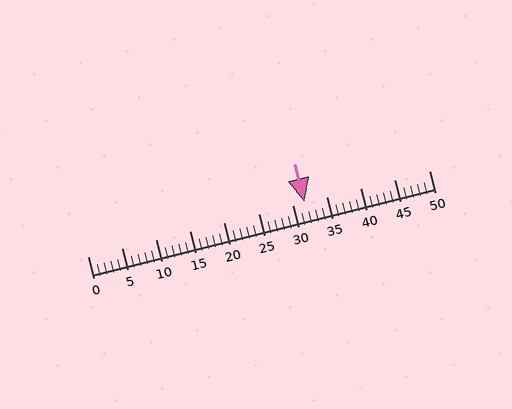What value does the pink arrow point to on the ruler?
The pink arrow points to approximately 32.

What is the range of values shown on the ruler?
The ruler shows values from 0 to 50.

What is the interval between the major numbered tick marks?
The major tick marks are spaced 5 units apart.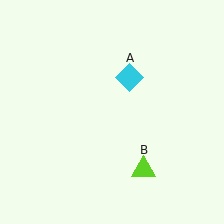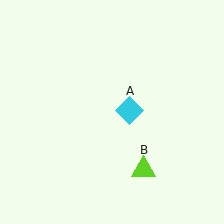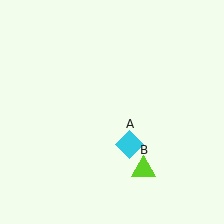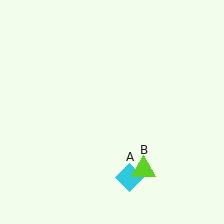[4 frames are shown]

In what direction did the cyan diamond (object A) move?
The cyan diamond (object A) moved down.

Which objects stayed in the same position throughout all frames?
Lime triangle (object B) remained stationary.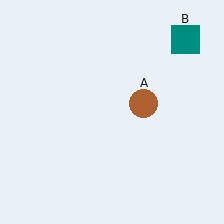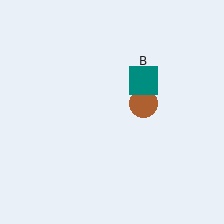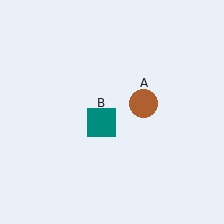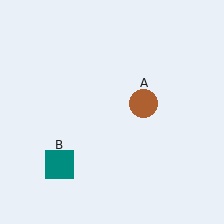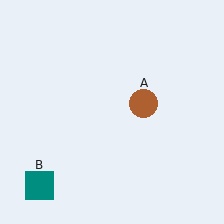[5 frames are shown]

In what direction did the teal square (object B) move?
The teal square (object B) moved down and to the left.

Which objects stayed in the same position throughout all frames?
Brown circle (object A) remained stationary.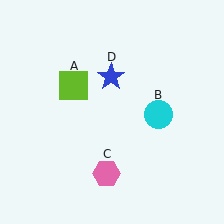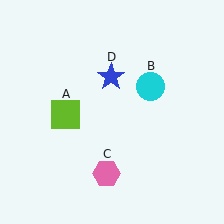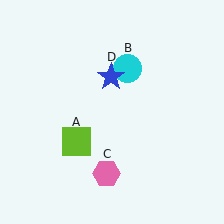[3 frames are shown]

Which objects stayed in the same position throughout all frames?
Pink hexagon (object C) and blue star (object D) remained stationary.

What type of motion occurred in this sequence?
The lime square (object A), cyan circle (object B) rotated counterclockwise around the center of the scene.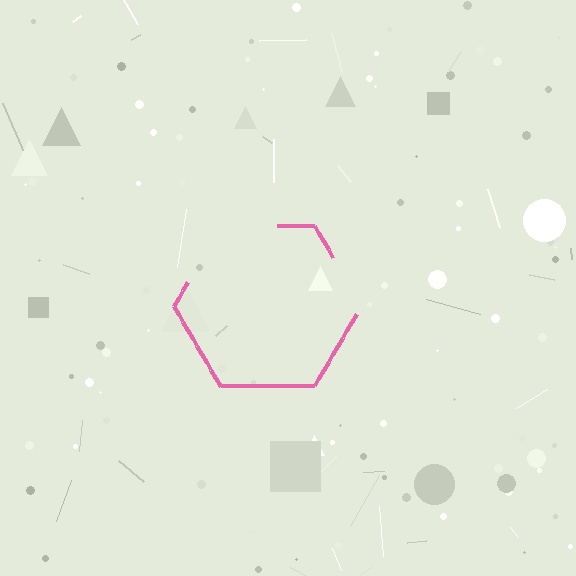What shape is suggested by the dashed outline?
The dashed outline suggests a hexagon.